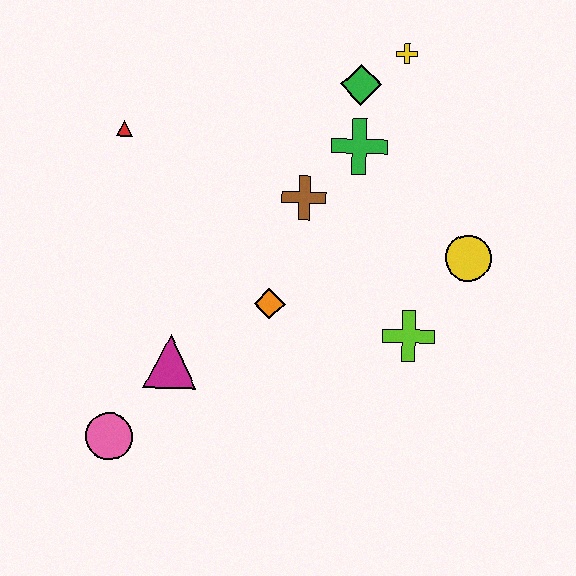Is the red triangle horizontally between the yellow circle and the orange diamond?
No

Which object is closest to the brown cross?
The green cross is closest to the brown cross.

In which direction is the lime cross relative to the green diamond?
The lime cross is below the green diamond.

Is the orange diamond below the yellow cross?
Yes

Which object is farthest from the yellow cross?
The pink circle is farthest from the yellow cross.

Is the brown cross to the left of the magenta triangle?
No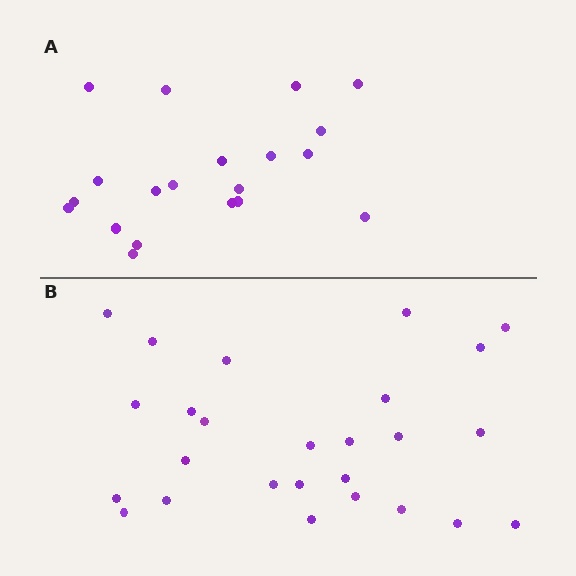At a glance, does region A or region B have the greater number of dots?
Region B (the bottom region) has more dots.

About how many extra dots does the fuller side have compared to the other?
Region B has about 6 more dots than region A.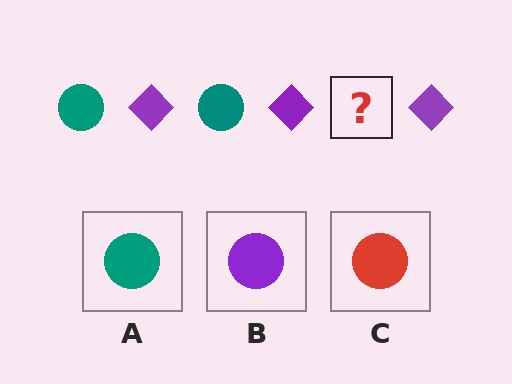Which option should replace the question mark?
Option A.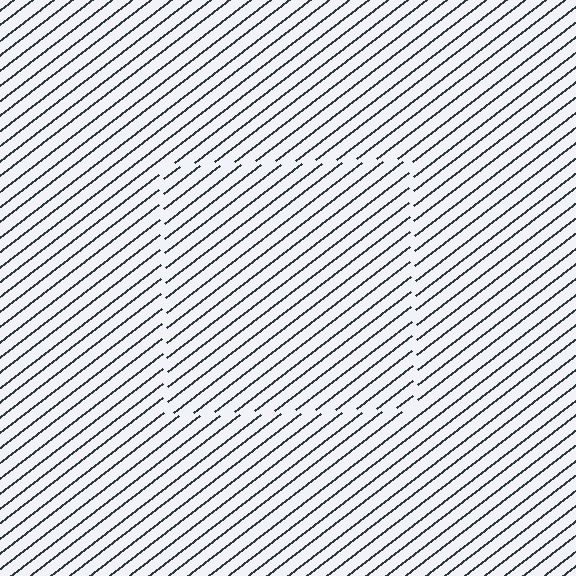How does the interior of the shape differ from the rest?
The interior of the shape contains the same grating, shifted by half a period — the contour is defined by the phase discontinuity where line-ends from the inner and outer gratings abut.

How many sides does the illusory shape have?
4 sides — the line-ends trace a square.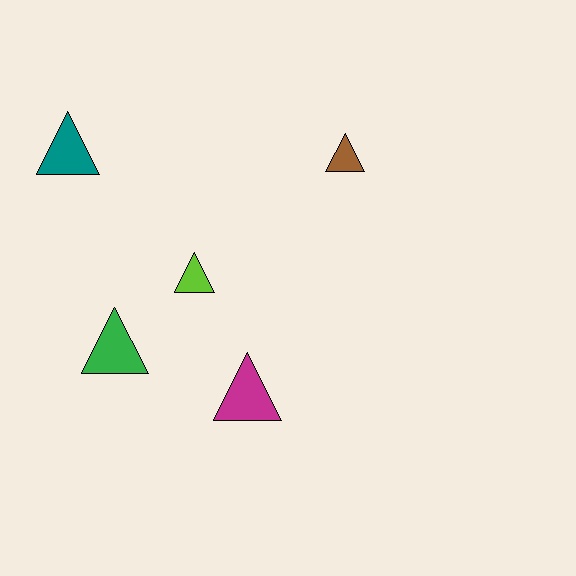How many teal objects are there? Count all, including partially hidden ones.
There is 1 teal object.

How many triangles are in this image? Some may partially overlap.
There are 5 triangles.